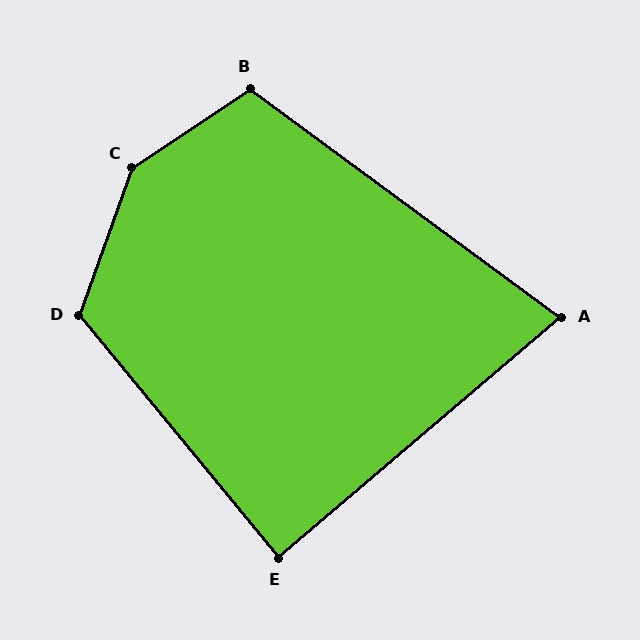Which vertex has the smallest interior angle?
A, at approximately 77 degrees.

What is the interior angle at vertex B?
Approximately 110 degrees (obtuse).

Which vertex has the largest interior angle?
C, at approximately 144 degrees.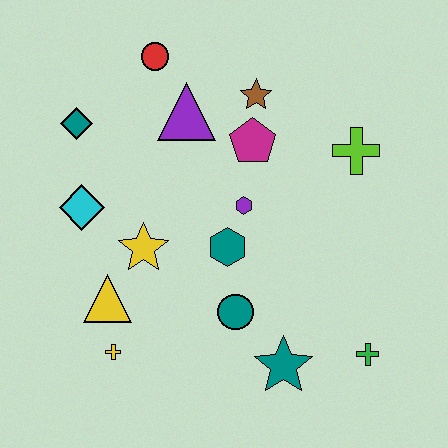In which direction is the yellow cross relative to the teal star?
The yellow cross is to the left of the teal star.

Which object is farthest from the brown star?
The yellow cross is farthest from the brown star.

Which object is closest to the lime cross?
The magenta pentagon is closest to the lime cross.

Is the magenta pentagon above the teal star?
Yes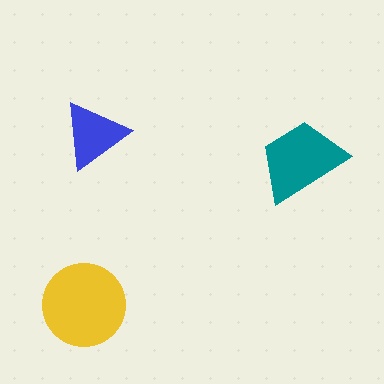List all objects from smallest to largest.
The blue triangle, the teal trapezoid, the yellow circle.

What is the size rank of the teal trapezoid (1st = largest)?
2nd.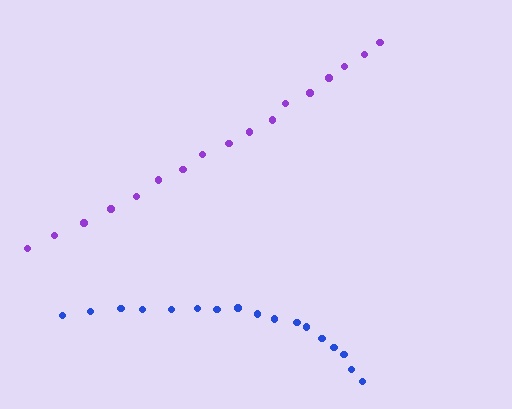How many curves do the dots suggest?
There are 2 distinct paths.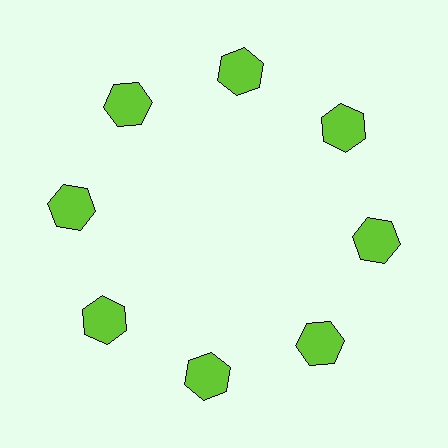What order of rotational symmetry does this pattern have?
This pattern has 8-fold rotational symmetry.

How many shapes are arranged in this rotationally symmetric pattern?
There are 8 shapes, arranged in 8 groups of 1.